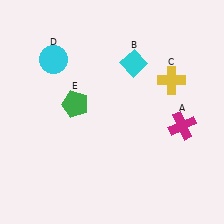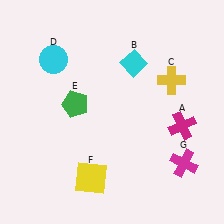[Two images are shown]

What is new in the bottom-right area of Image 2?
A magenta cross (G) was added in the bottom-right area of Image 2.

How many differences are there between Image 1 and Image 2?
There are 2 differences between the two images.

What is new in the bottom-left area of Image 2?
A yellow square (F) was added in the bottom-left area of Image 2.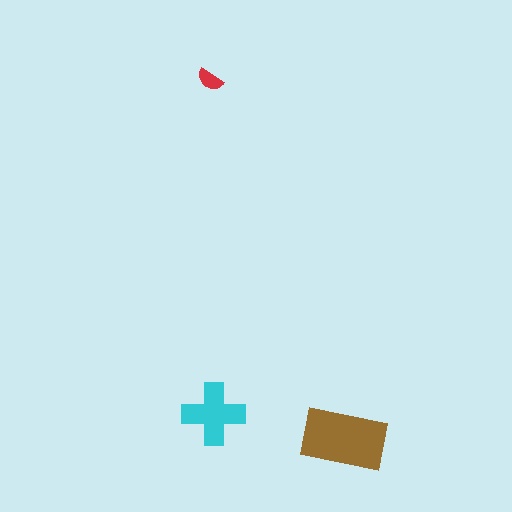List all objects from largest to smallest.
The brown rectangle, the cyan cross, the red semicircle.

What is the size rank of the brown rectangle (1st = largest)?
1st.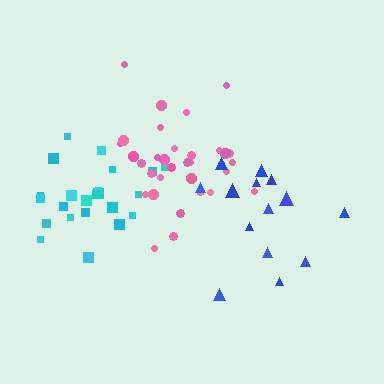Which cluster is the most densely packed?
Pink.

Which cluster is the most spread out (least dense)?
Blue.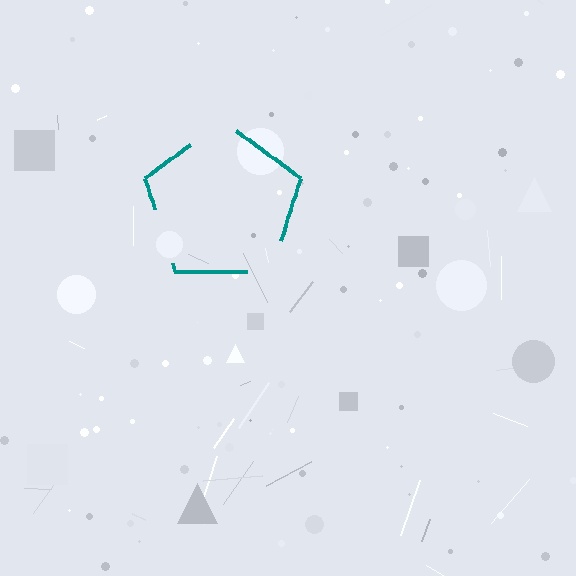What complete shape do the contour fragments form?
The contour fragments form a pentagon.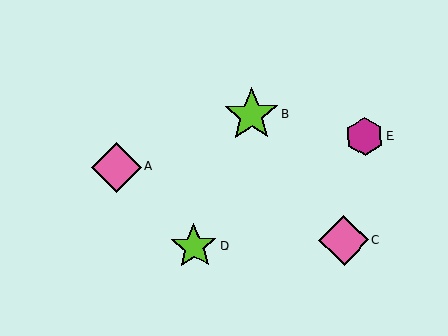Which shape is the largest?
The lime star (labeled B) is the largest.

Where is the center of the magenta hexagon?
The center of the magenta hexagon is at (365, 137).